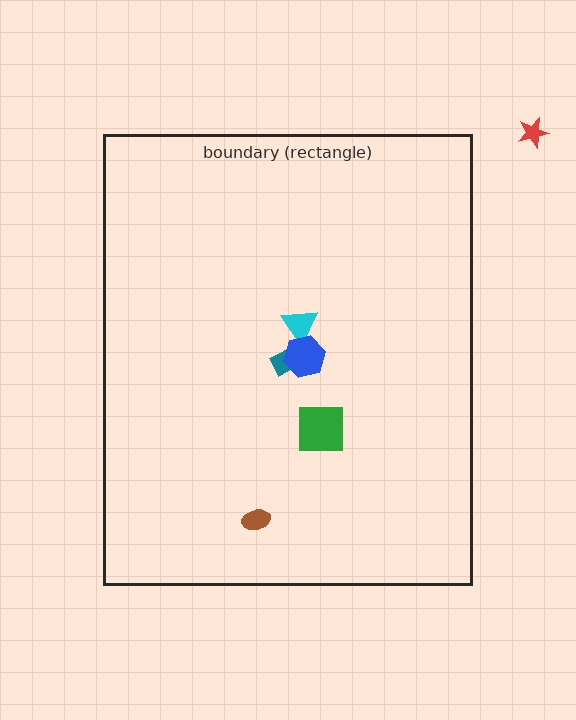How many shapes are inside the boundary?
5 inside, 1 outside.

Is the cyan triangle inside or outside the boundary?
Inside.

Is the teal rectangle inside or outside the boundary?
Inside.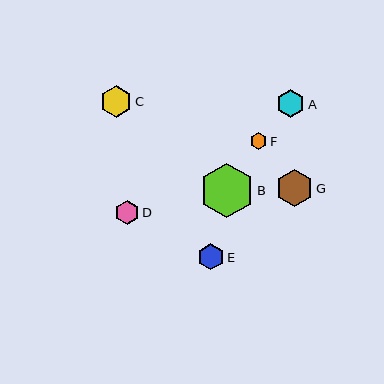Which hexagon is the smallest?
Hexagon F is the smallest with a size of approximately 17 pixels.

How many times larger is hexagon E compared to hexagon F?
Hexagon E is approximately 1.5 times the size of hexagon F.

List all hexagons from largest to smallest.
From largest to smallest: B, G, C, A, E, D, F.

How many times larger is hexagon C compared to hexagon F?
Hexagon C is approximately 1.9 times the size of hexagon F.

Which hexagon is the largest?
Hexagon B is the largest with a size of approximately 54 pixels.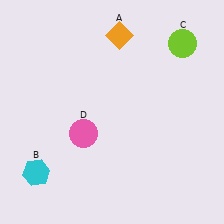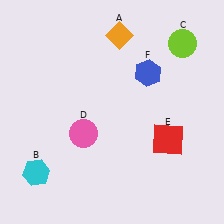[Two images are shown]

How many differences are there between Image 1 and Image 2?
There are 2 differences between the two images.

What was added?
A red square (E), a blue hexagon (F) were added in Image 2.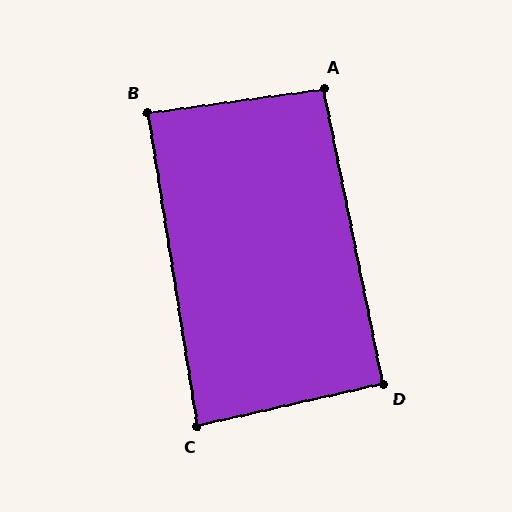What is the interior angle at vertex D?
Approximately 92 degrees (approximately right).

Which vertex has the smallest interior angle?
C, at approximately 86 degrees.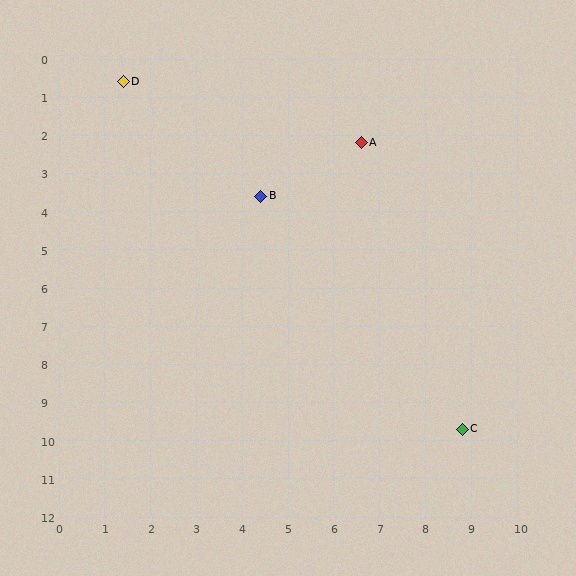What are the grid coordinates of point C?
Point C is at approximately (8.8, 9.7).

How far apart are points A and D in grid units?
Points A and D are about 5.4 grid units apart.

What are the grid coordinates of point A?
Point A is at approximately (6.6, 2.2).